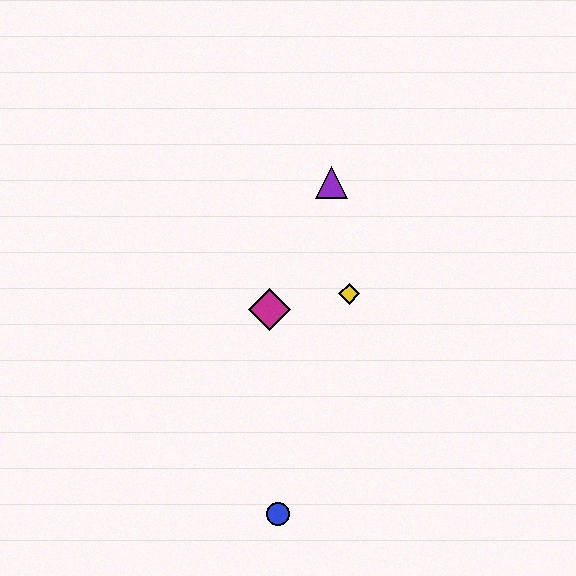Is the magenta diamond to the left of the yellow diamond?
Yes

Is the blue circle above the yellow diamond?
No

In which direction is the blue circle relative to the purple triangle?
The blue circle is below the purple triangle.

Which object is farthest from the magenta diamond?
The blue circle is farthest from the magenta diamond.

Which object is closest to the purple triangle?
The yellow diamond is closest to the purple triangle.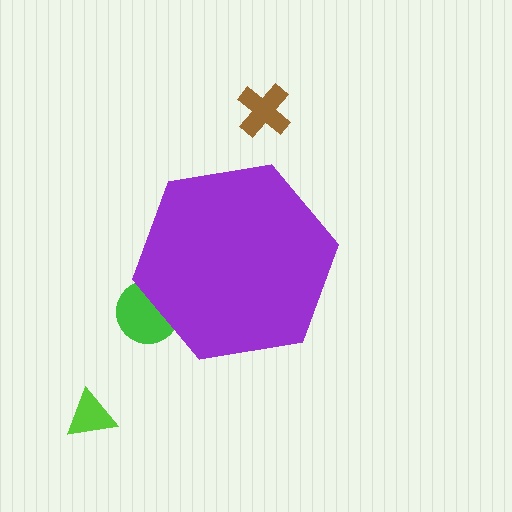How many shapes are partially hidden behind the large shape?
1 shape is partially hidden.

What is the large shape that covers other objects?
A purple hexagon.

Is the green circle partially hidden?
Yes, the green circle is partially hidden behind the purple hexagon.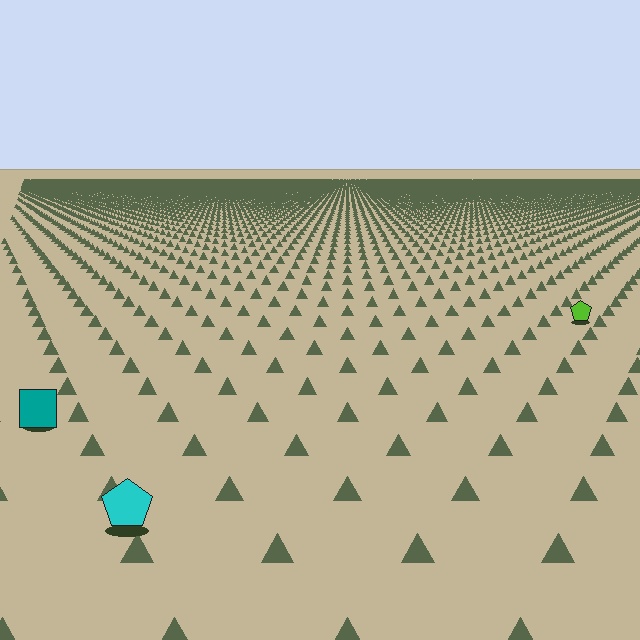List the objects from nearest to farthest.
From nearest to farthest: the cyan pentagon, the teal square, the lime pentagon.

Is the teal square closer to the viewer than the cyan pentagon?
No. The cyan pentagon is closer — you can tell from the texture gradient: the ground texture is coarser near it.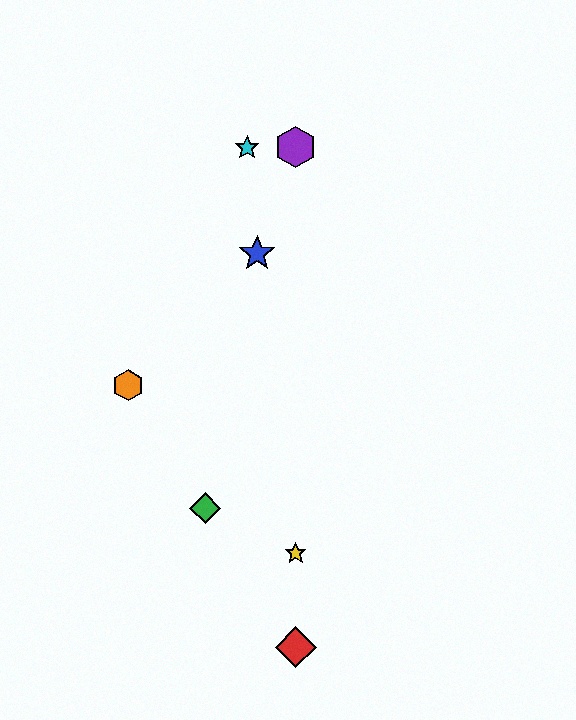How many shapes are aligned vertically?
3 shapes (the red diamond, the yellow star, the purple hexagon) are aligned vertically.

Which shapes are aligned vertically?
The red diamond, the yellow star, the purple hexagon are aligned vertically.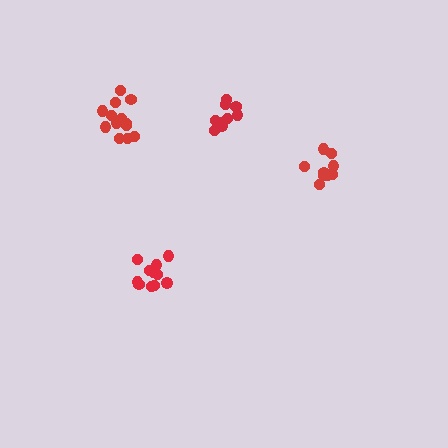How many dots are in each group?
Group 1: 9 dots, Group 2: 11 dots, Group 3: 13 dots, Group 4: 10 dots (43 total).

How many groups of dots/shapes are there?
There are 4 groups.